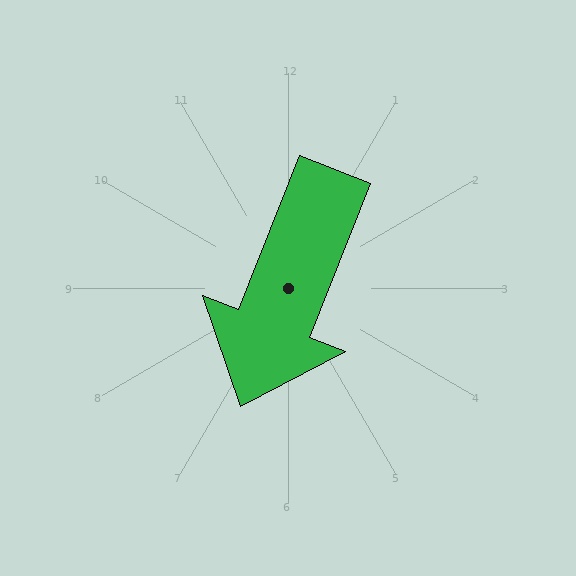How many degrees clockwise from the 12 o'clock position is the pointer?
Approximately 202 degrees.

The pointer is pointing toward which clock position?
Roughly 7 o'clock.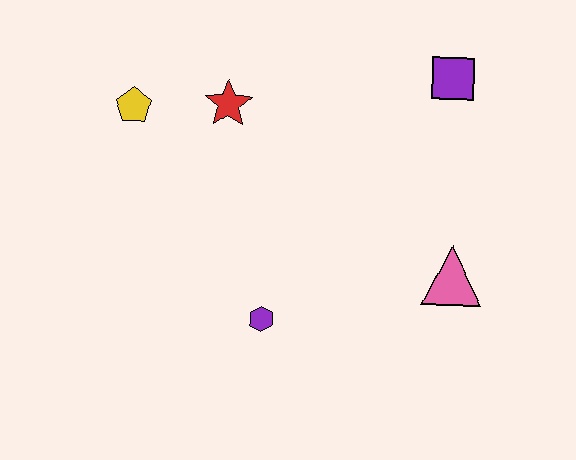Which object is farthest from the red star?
The pink triangle is farthest from the red star.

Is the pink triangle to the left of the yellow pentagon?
No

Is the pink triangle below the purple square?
Yes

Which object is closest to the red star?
The yellow pentagon is closest to the red star.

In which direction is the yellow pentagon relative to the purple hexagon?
The yellow pentagon is above the purple hexagon.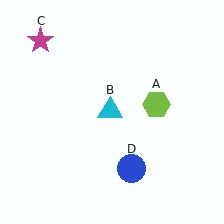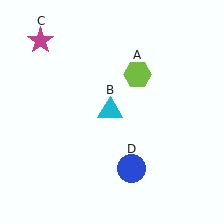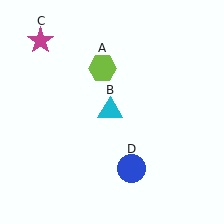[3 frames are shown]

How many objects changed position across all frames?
1 object changed position: lime hexagon (object A).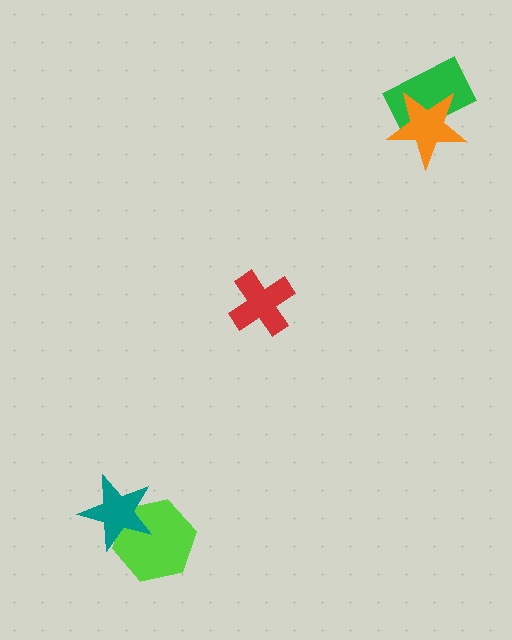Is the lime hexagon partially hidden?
Yes, it is partially covered by another shape.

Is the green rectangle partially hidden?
Yes, it is partially covered by another shape.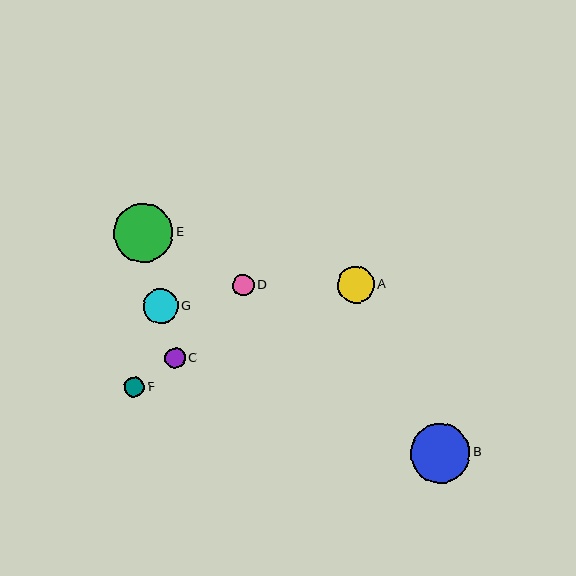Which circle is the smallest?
Circle F is the smallest with a size of approximately 20 pixels.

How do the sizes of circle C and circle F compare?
Circle C and circle F are approximately the same size.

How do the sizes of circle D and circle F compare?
Circle D and circle F are approximately the same size.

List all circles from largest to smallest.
From largest to smallest: B, E, A, G, D, C, F.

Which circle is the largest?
Circle B is the largest with a size of approximately 60 pixels.